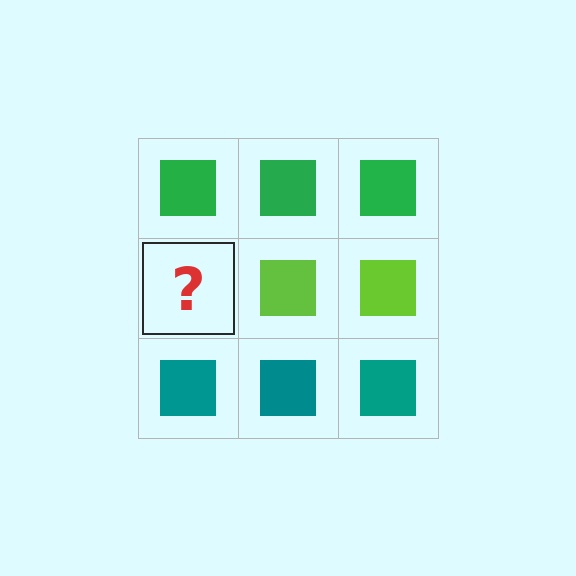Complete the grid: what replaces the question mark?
The question mark should be replaced with a lime square.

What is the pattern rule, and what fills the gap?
The rule is that each row has a consistent color. The gap should be filled with a lime square.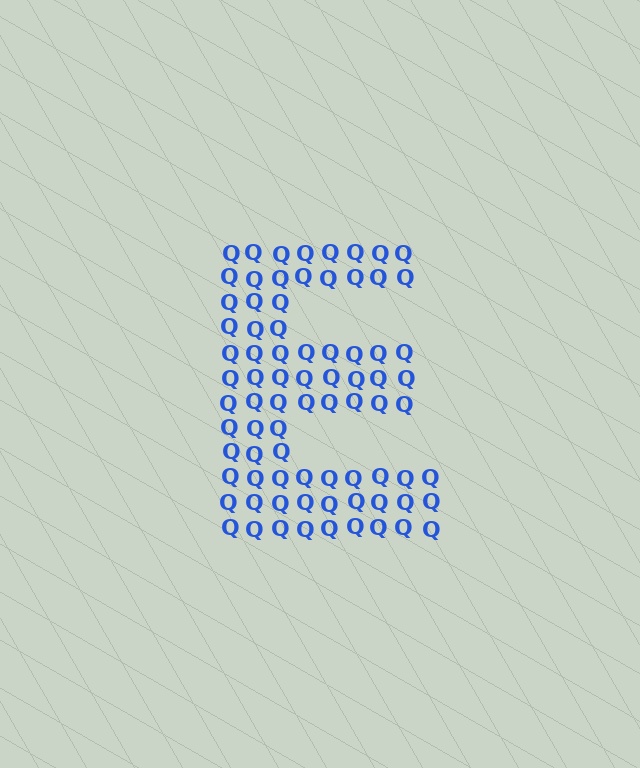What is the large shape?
The large shape is the letter E.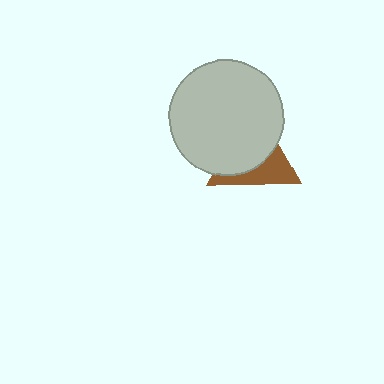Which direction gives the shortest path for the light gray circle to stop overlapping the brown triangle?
Moving toward the upper-left gives the shortest separation.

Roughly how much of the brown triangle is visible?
A small part of it is visible (roughly 38%).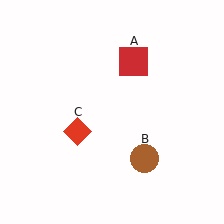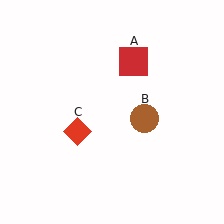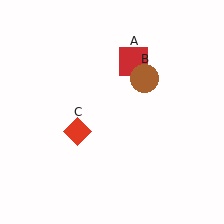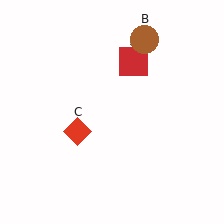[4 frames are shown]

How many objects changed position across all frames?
1 object changed position: brown circle (object B).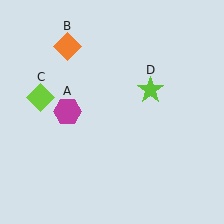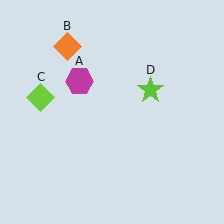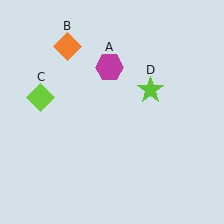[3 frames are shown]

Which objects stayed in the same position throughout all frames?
Orange diamond (object B) and lime diamond (object C) and lime star (object D) remained stationary.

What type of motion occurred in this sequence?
The magenta hexagon (object A) rotated clockwise around the center of the scene.